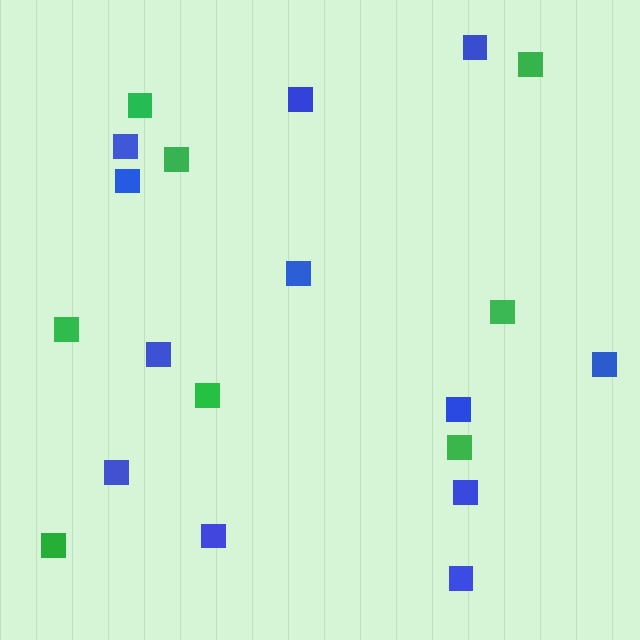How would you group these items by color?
There are 2 groups: one group of blue squares (12) and one group of green squares (8).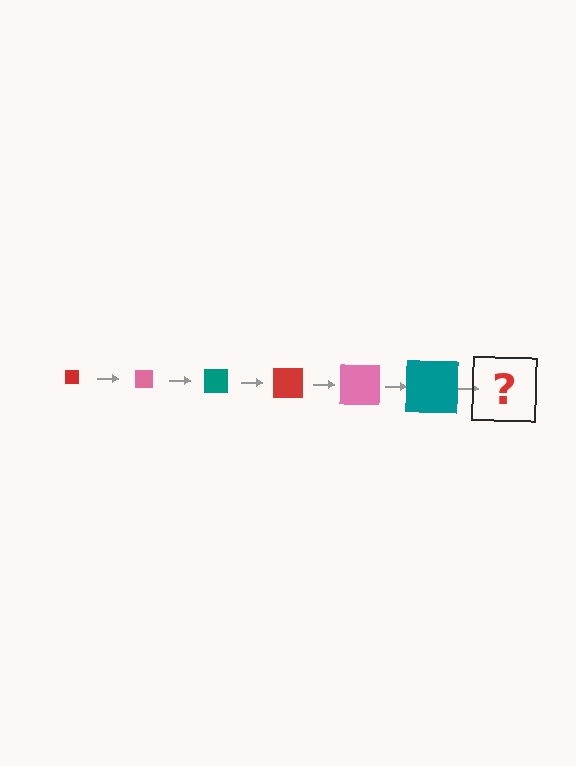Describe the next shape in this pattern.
It should be a red square, larger than the previous one.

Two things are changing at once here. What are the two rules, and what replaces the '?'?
The two rules are that the square grows larger each step and the color cycles through red, pink, and teal. The '?' should be a red square, larger than the previous one.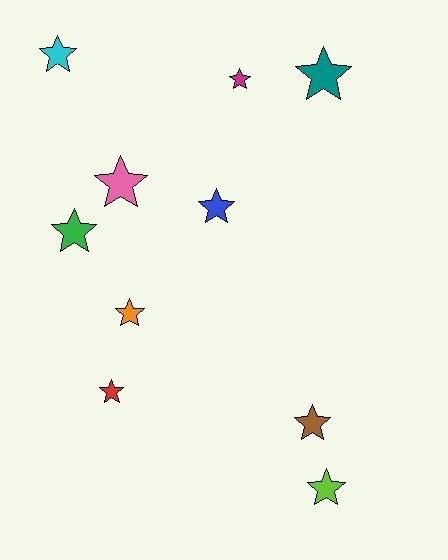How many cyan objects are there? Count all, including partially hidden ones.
There is 1 cyan object.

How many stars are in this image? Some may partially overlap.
There are 10 stars.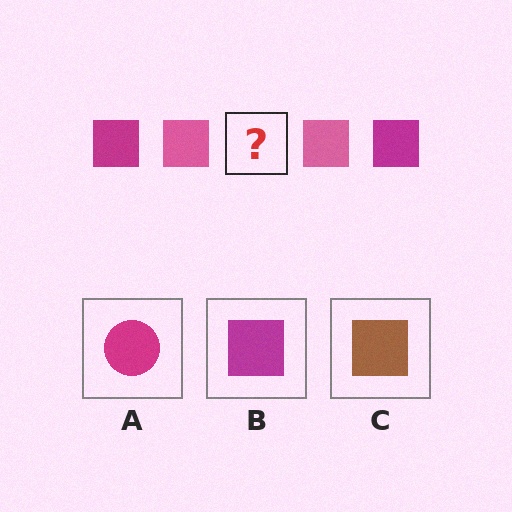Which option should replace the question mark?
Option B.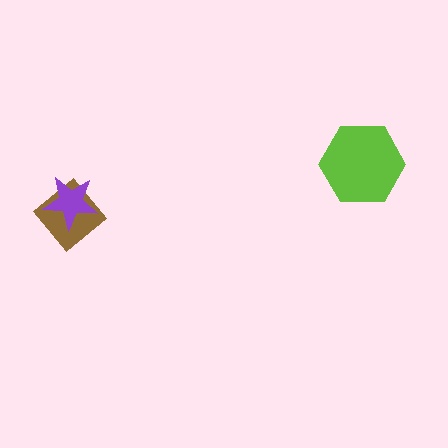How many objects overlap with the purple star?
1 object overlaps with the purple star.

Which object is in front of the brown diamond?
The purple star is in front of the brown diamond.